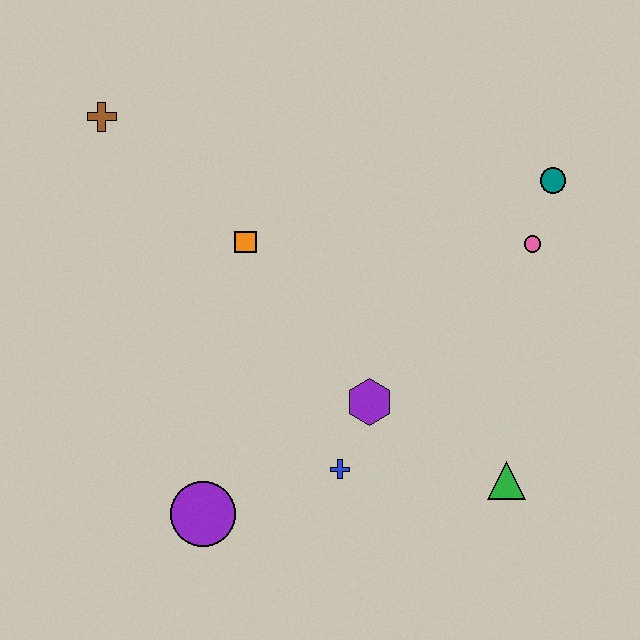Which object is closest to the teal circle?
The pink circle is closest to the teal circle.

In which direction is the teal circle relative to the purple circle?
The teal circle is to the right of the purple circle.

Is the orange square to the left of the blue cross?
Yes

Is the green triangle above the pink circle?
No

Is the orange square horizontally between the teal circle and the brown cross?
Yes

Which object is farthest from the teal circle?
The purple circle is farthest from the teal circle.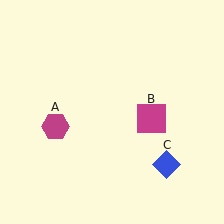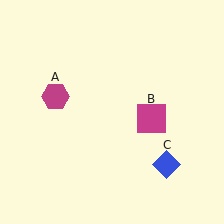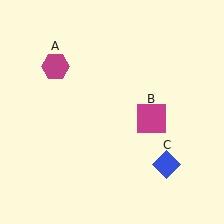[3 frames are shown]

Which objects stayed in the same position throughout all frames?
Magenta square (object B) and blue diamond (object C) remained stationary.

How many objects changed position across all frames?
1 object changed position: magenta hexagon (object A).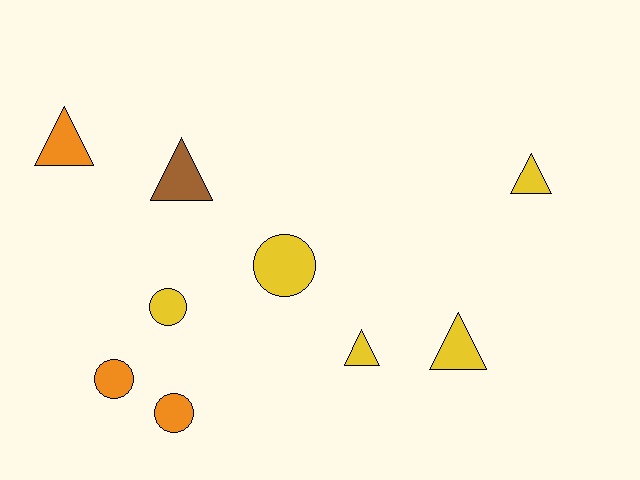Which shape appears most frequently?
Triangle, with 5 objects.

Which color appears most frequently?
Yellow, with 5 objects.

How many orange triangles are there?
There is 1 orange triangle.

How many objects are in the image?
There are 9 objects.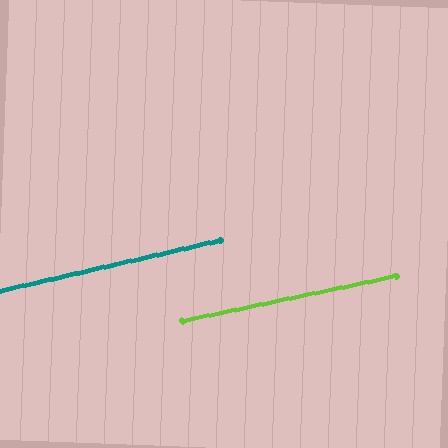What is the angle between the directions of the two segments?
Approximately 1 degree.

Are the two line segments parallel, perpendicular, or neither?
Parallel — their directions differ by only 1.1°.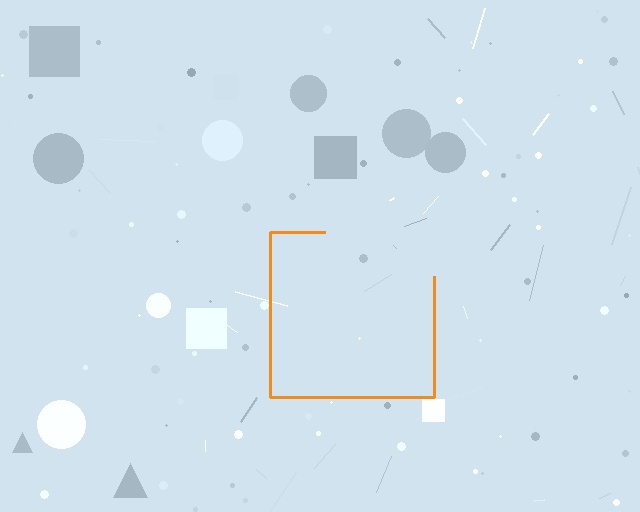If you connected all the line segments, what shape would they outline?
They would outline a square.